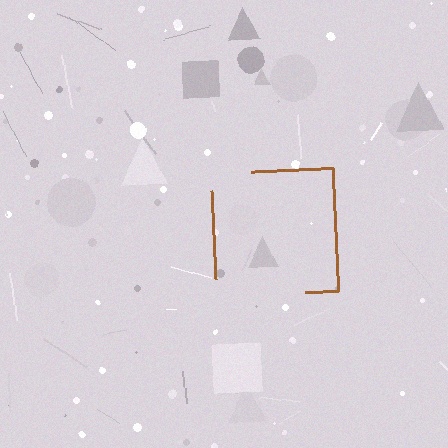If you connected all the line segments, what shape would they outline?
They would outline a square.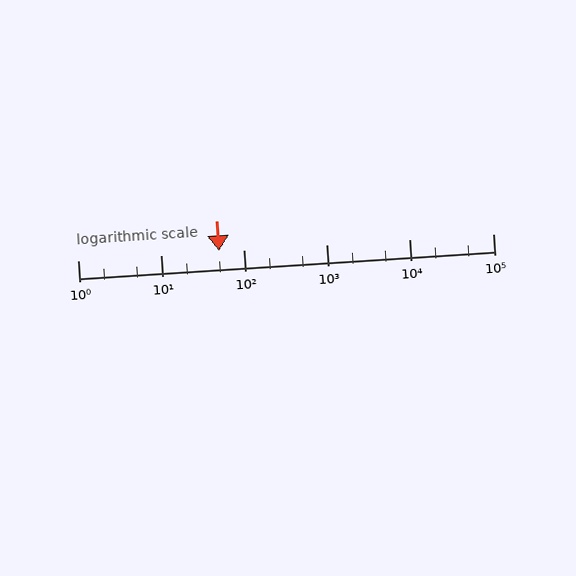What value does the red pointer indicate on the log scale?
The pointer indicates approximately 50.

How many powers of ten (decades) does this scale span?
The scale spans 5 decades, from 1 to 100000.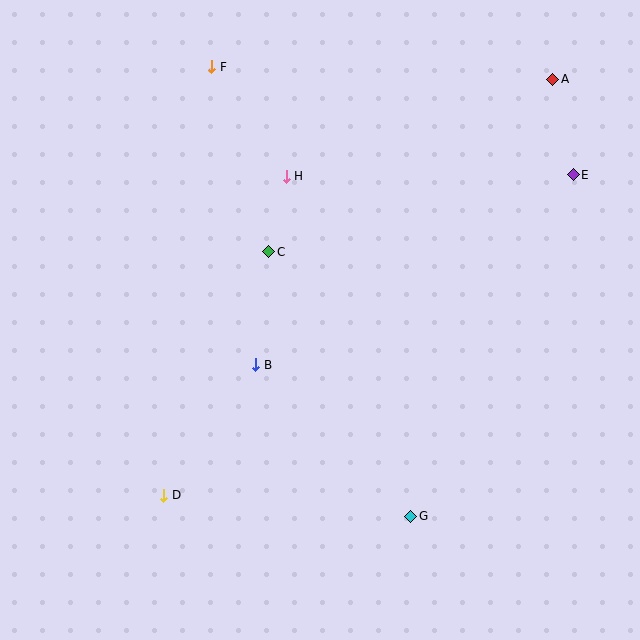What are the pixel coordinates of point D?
Point D is at (164, 495).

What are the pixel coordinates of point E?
Point E is at (573, 175).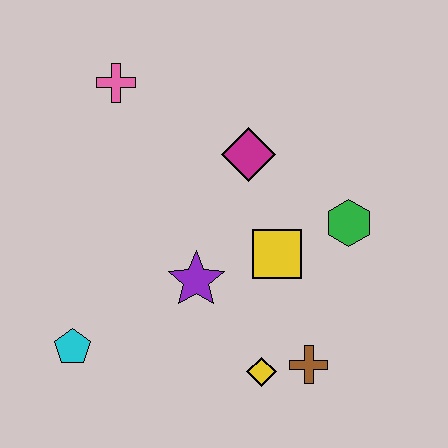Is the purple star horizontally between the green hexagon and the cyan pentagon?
Yes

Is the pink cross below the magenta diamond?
No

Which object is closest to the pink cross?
The magenta diamond is closest to the pink cross.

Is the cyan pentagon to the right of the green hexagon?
No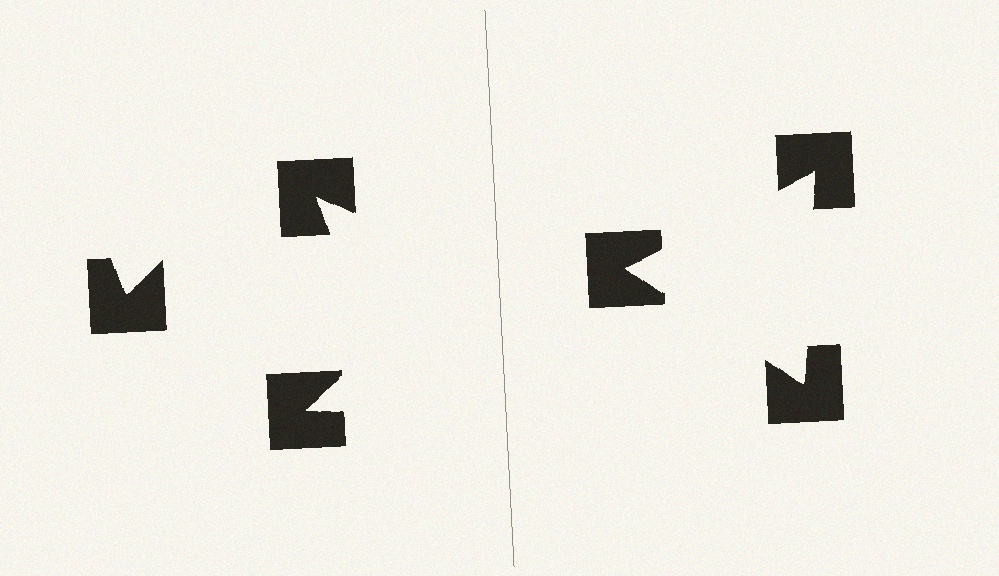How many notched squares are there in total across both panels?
6 — 3 on each side.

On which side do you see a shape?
An illusory triangle appears on the right side. On the left side the wedge cuts are rotated, so no coherent shape forms.